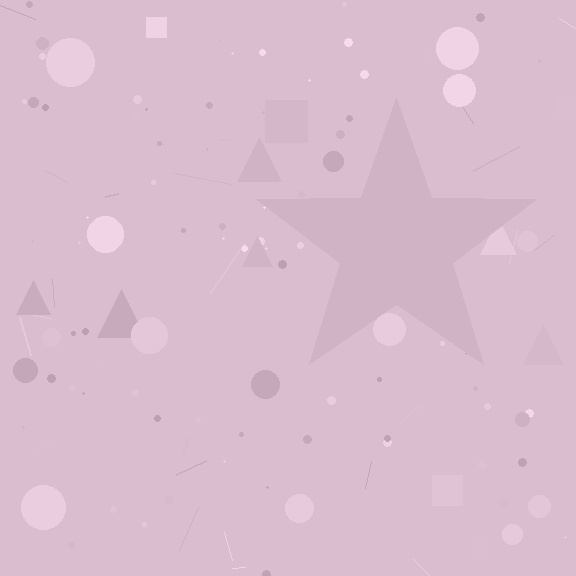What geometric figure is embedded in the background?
A star is embedded in the background.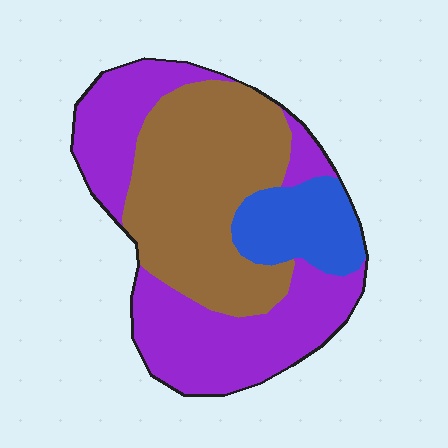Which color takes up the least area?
Blue, at roughly 15%.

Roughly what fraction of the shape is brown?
Brown takes up about two fifths (2/5) of the shape.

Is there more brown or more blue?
Brown.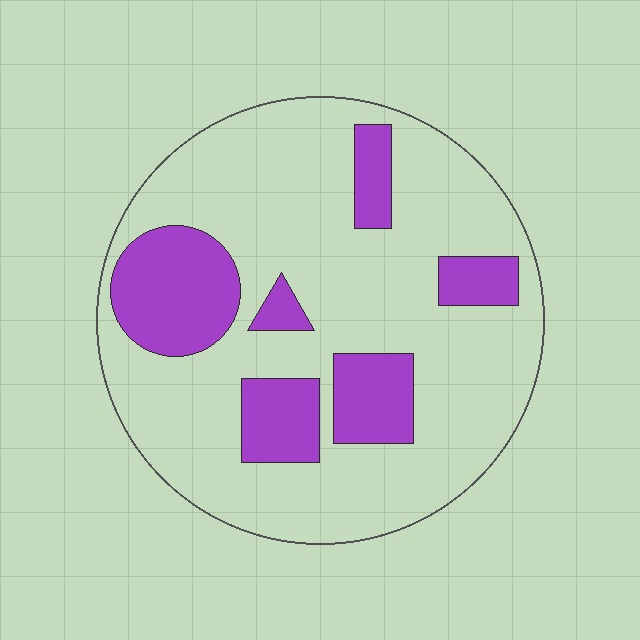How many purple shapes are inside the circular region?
6.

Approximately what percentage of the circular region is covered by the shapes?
Approximately 25%.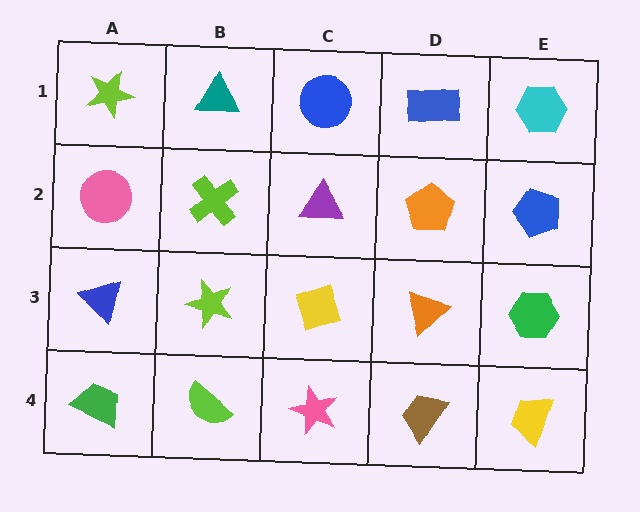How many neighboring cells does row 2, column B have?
4.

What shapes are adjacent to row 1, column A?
A pink circle (row 2, column A), a teal triangle (row 1, column B).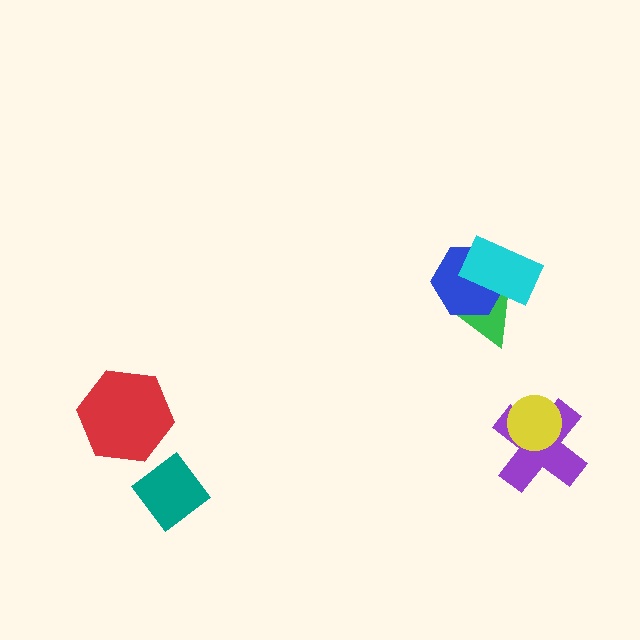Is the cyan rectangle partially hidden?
No, no other shape covers it.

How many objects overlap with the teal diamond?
0 objects overlap with the teal diamond.